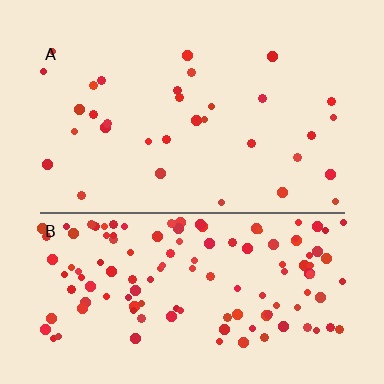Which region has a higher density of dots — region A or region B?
B (the bottom).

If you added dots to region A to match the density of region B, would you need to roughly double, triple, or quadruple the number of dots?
Approximately quadruple.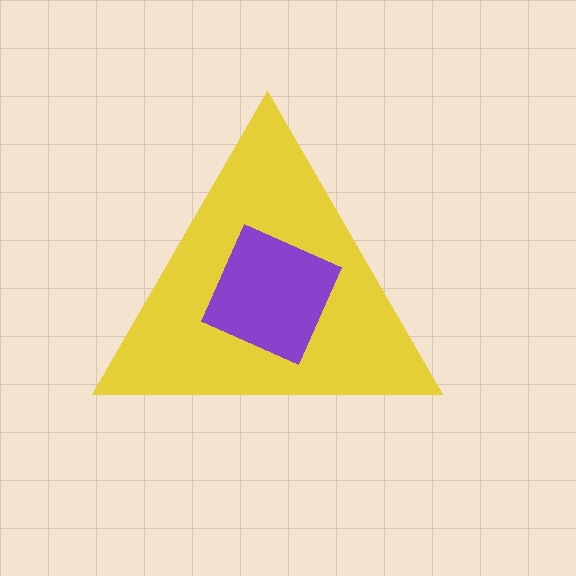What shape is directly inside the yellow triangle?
The purple square.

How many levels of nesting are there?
2.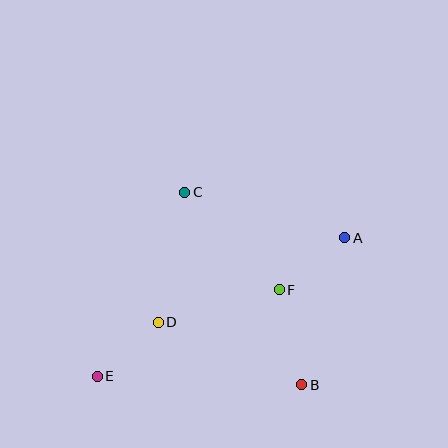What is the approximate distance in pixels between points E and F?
The distance between E and F is approximately 202 pixels.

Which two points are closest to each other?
Points D and E are closest to each other.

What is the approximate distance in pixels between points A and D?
The distance between A and D is approximately 205 pixels.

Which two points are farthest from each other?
Points A and E are farthest from each other.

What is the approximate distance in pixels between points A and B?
The distance between A and B is approximately 153 pixels.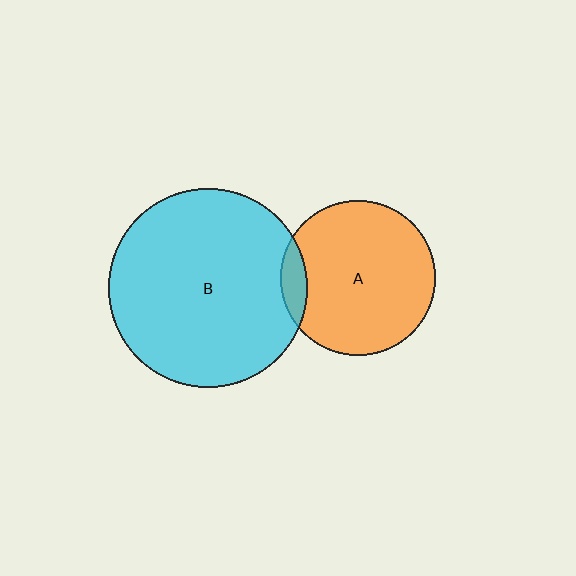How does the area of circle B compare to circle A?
Approximately 1.6 times.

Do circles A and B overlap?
Yes.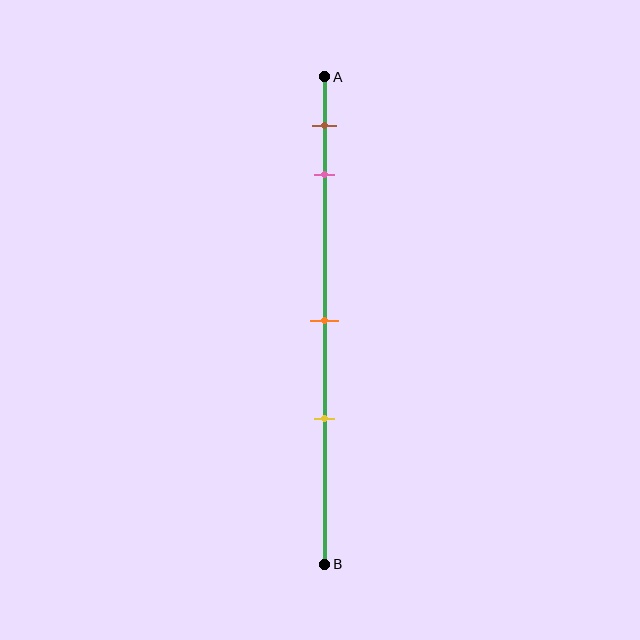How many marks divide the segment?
There are 4 marks dividing the segment.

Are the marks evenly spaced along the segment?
No, the marks are not evenly spaced.